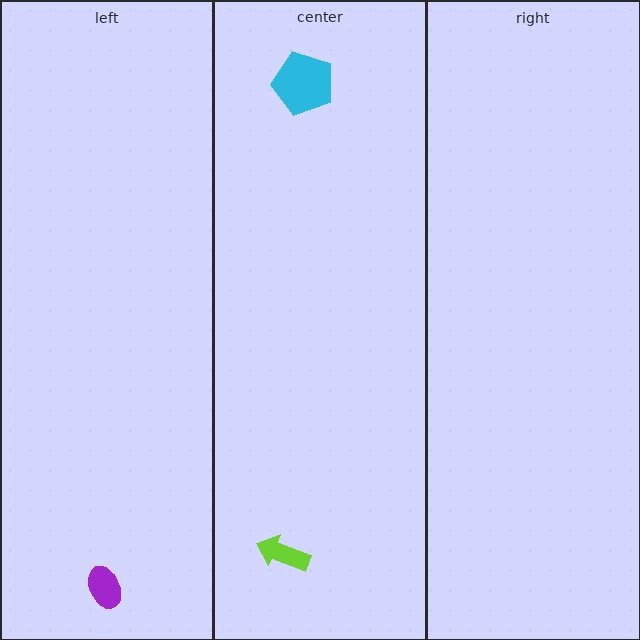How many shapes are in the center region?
2.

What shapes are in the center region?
The lime arrow, the cyan pentagon.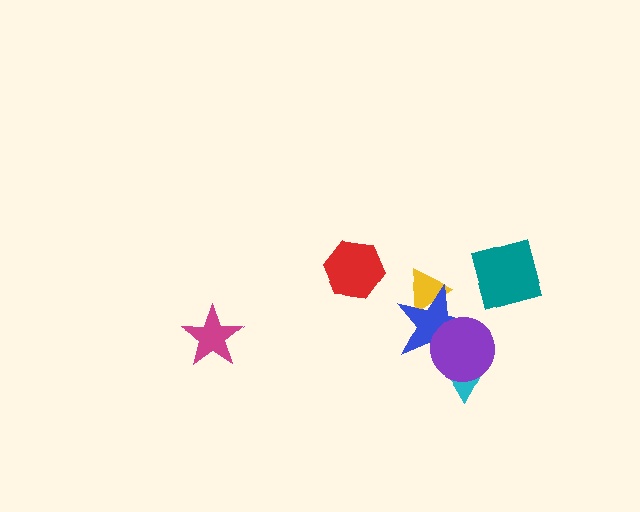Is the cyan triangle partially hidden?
Yes, it is partially covered by another shape.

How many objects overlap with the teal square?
0 objects overlap with the teal square.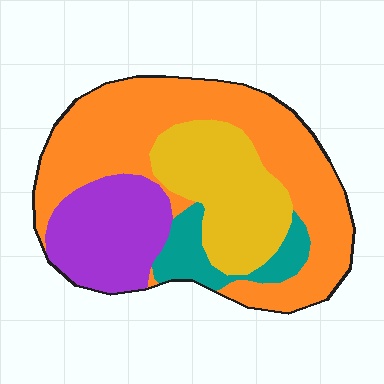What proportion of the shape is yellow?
Yellow takes up less than a quarter of the shape.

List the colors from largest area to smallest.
From largest to smallest: orange, yellow, purple, teal.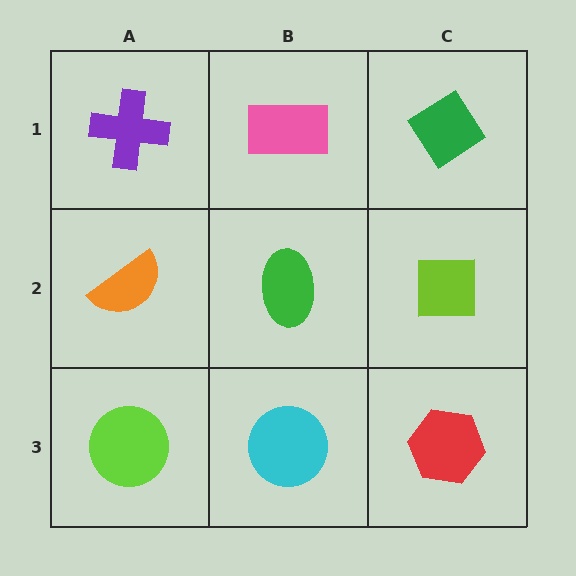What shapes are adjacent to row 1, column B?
A green ellipse (row 2, column B), a purple cross (row 1, column A), a green diamond (row 1, column C).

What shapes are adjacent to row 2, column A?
A purple cross (row 1, column A), a lime circle (row 3, column A), a green ellipse (row 2, column B).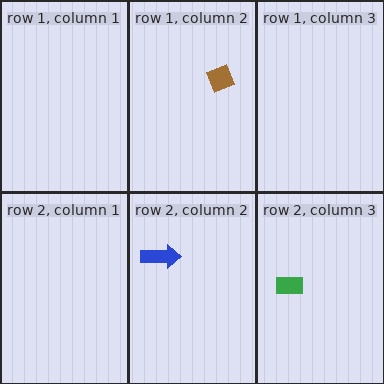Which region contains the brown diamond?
The row 1, column 2 region.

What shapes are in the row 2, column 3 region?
The green rectangle.